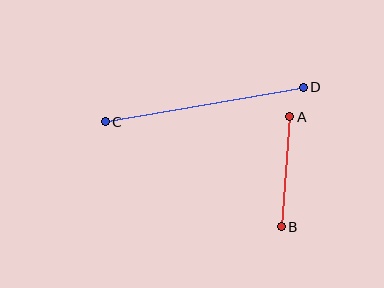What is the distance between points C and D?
The distance is approximately 201 pixels.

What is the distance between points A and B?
The distance is approximately 111 pixels.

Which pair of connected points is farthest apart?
Points C and D are farthest apart.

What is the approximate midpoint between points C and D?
The midpoint is at approximately (204, 104) pixels.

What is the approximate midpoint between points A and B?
The midpoint is at approximately (285, 172) pixels.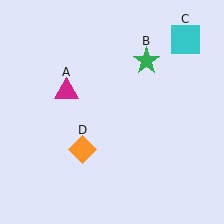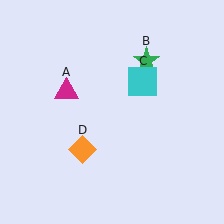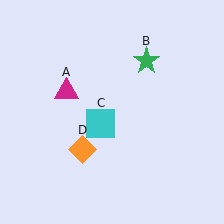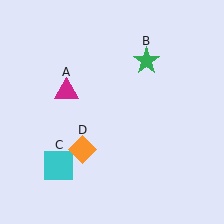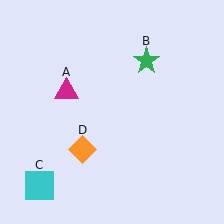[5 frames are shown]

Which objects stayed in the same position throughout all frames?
Magenta triangle (object A) and green star (object B) and orange diamond (object D) remained stationary.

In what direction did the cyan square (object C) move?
The cyan square (object C) moved down and to the left.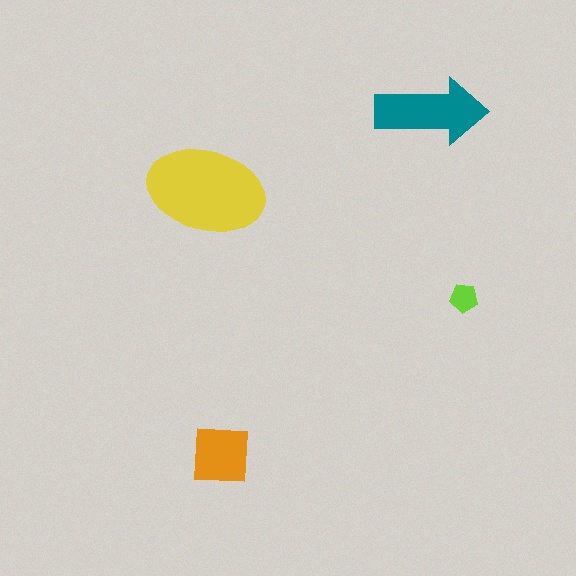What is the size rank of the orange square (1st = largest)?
3rd.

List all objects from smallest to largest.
The lime pentagon, the orange square, the teal arrow, the yellow ellipse.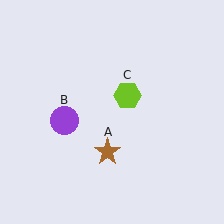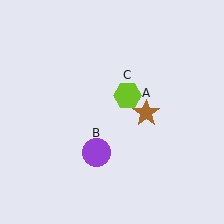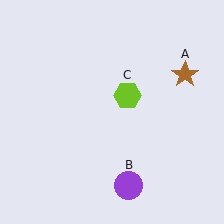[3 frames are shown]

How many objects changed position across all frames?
2 objects changed position: brown star (object A), purple circle (object B).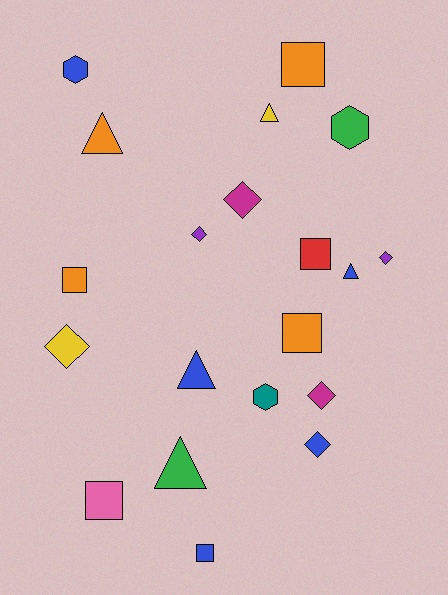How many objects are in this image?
There are 20 objects.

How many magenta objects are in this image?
There are 2 magenta objects.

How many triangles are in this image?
There are 5 triangles.